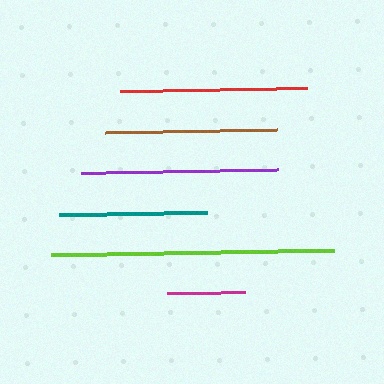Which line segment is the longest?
The lime line is the longest at approximately 283 pixels.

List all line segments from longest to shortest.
From longest to shortest: lime, purple, red, brown, teal, magenta.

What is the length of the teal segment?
The teal segment is approximately 149 pixels long.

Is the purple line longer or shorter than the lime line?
The lime line is longer than the purple line.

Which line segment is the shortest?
The magenta line is the shortest at approximately 78 pixels.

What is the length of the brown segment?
The brown segment is approximately 172 pixels long.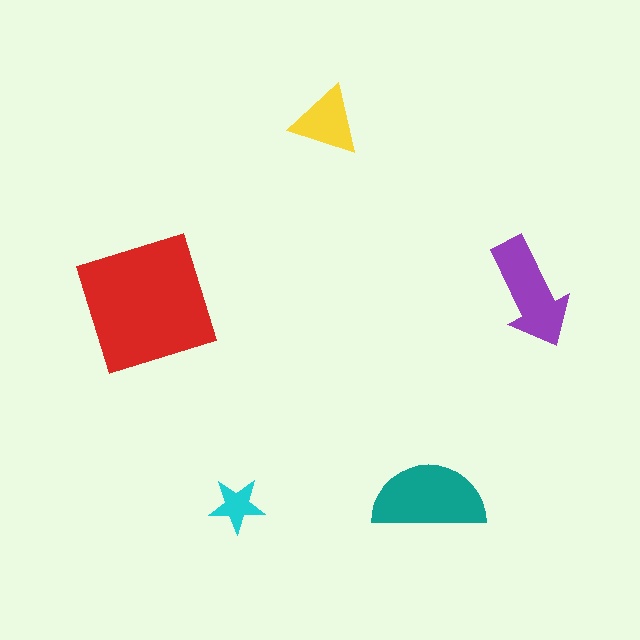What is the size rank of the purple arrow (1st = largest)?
3rd.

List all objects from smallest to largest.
The cyan star, the yellow triangle, the purple arrow, the teal semicircle, the red square.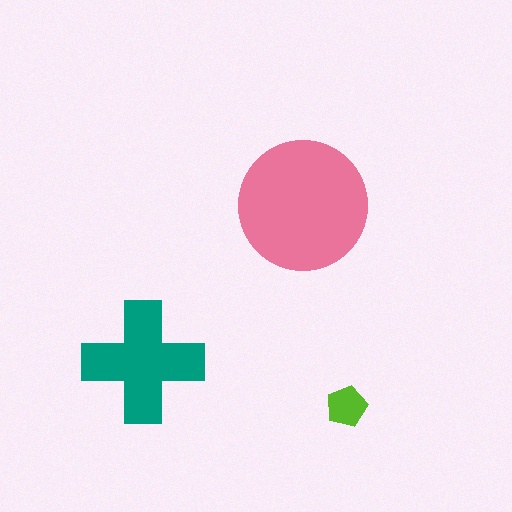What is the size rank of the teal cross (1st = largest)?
2nd.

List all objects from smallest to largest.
The lime pentagon, the teal cross, the pink circle.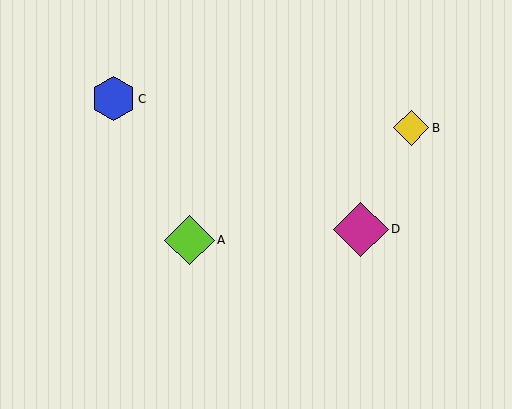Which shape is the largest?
The magenta diamond (labeled D) is the largest.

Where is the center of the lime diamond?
The center of the lime diamond is at (189, 240).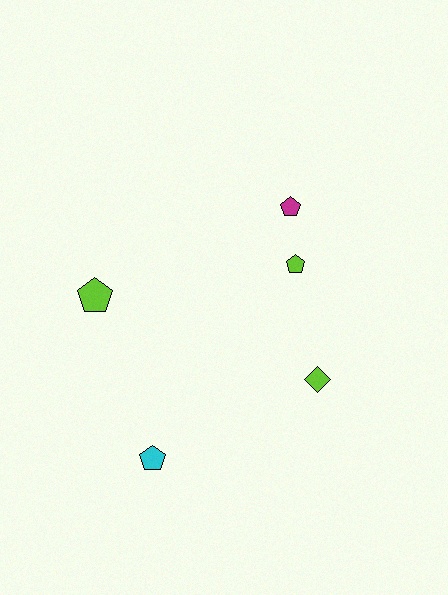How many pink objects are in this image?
There are no pink objects.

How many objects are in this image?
There are 5 objects.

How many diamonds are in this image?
There is 1 diamond.